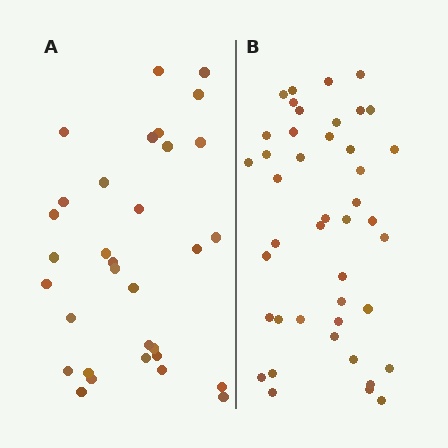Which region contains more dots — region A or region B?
Region B (the right region) has more dots.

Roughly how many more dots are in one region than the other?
Region B has roughly 12 or so more dots than region A.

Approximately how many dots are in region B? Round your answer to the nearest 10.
About 40 dots. (The exact count is 43, which rounds to 40.)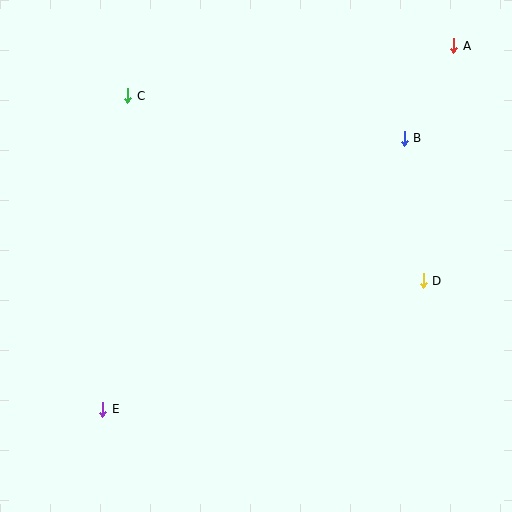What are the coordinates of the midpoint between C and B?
The midpoint between C and B is at (266, 117).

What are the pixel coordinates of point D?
Point D is at (423, 281).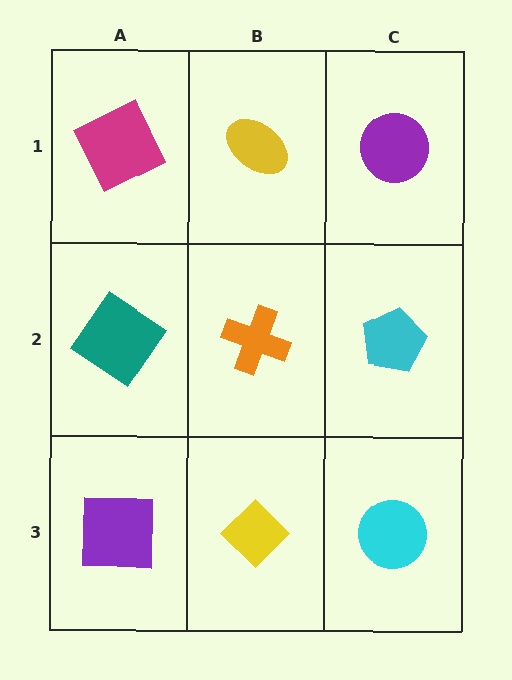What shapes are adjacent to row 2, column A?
A magenta square (row 1, column A), a purple square (row 3, column A), an orange cross (row 2, column B).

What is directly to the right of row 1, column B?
A purple circle.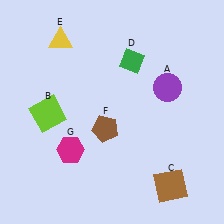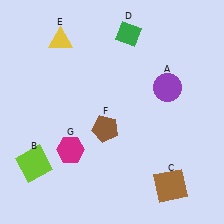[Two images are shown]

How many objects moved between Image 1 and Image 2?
2 objects moved between the two images.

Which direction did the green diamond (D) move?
The green diamond (D) moved up.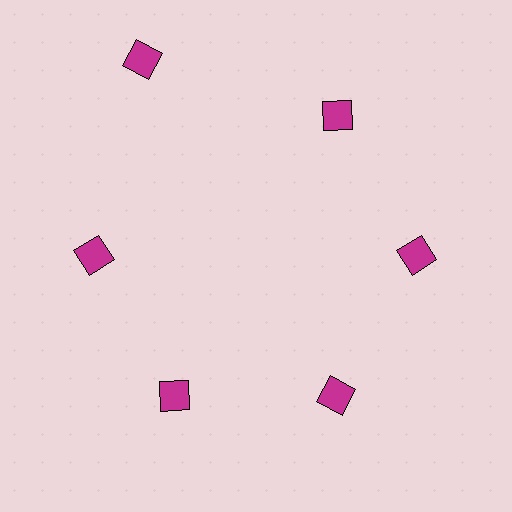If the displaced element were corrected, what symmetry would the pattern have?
It would have 6-fold rotational symmetry — the pattern would map onto itself every 60 degrees.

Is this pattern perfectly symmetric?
No. The 6 magenta diamonds are arranged in a ring, but one element near the 11 o'clock position is pushed outward from the center, breaking the 6-fold rotational symmetry.